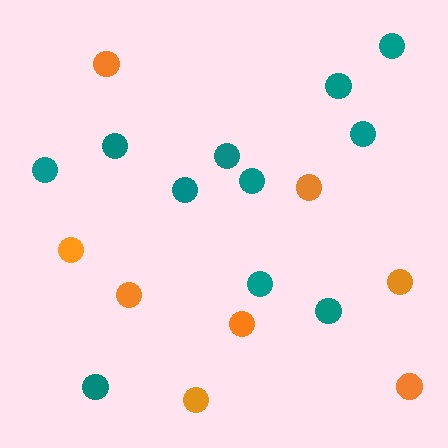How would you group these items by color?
There are 2 groups: one group of orange circles (8) and one group of teal circles (11).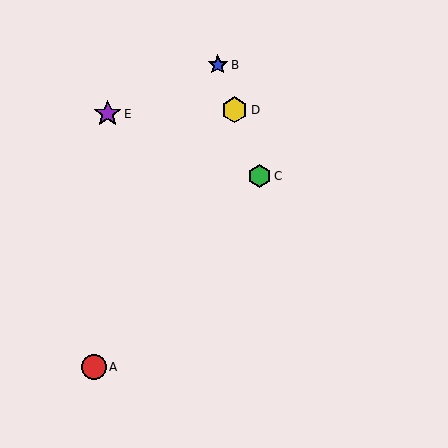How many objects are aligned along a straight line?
3 objects (B, C, D) are aligned along a straight line.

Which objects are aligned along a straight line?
Objects B, C, D are aligned along a straight line.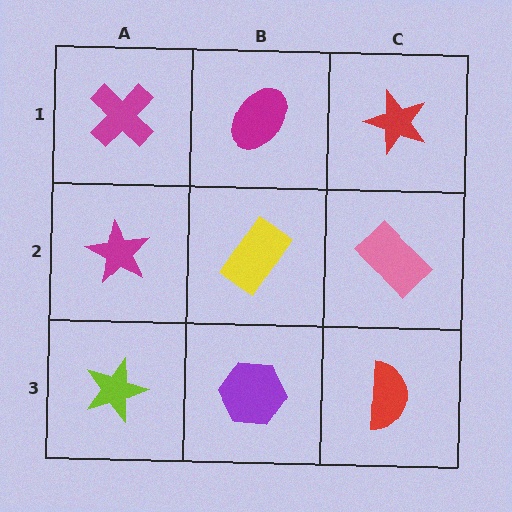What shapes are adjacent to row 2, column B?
A magenta ellipse (row 1, column B), a purple hexagon (row 3, column B), a magenta star (row 2, column A), a pink rectangle (row 2, column C).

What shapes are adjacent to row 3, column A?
A magenta star (row 2, column A), a purple hexagon (row 3, column B).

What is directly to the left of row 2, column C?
A yellow rectangle.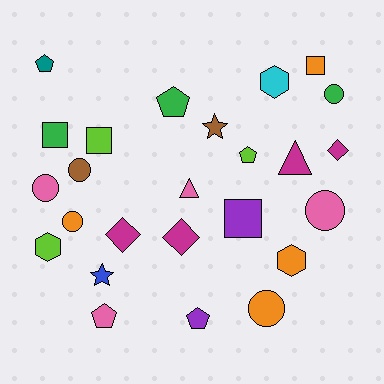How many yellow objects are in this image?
There are no yellow objects.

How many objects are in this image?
There are 25 objects.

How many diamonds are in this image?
There are 3 diamonds.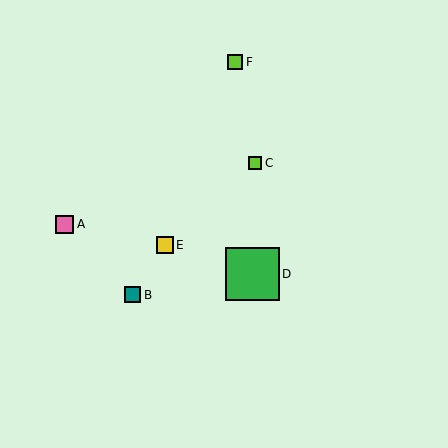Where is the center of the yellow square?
The center of the yellow square is at (165, 245).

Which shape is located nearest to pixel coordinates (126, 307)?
The teal square (labeled B) at (133, 295) is nearest to that location.